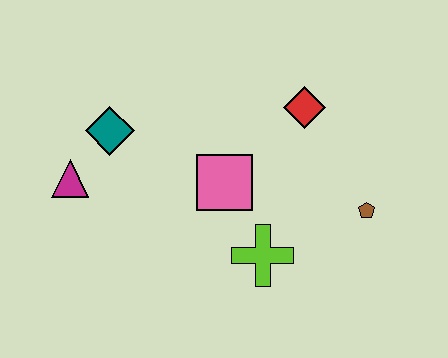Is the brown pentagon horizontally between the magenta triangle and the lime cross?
No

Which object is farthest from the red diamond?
The magenta triangle is farthest from the red diamond.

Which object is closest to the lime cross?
The pink square is closest to the lime cross.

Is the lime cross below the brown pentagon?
Yes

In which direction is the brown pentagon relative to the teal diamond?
The brown pentagon is to the right of the teal diamond.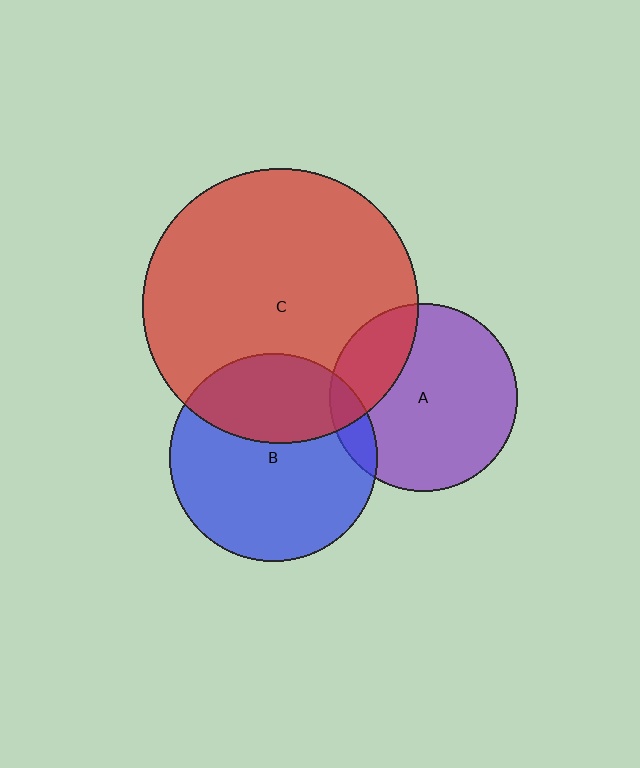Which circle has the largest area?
Circle C (red).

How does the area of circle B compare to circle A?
Approximately 1.2 times.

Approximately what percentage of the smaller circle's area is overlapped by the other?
Approximately 35%.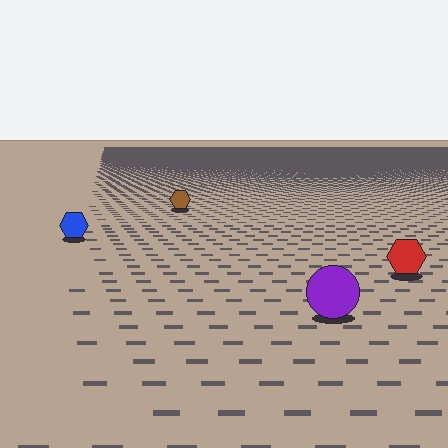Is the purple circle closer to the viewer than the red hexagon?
Yes. The purple circle is closer — you can tell from the texture gradient: the ground texture is coarser near it.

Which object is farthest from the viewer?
The brown hexagon is farthest from the viewer. It appears smaller and the ground texture around it is denser.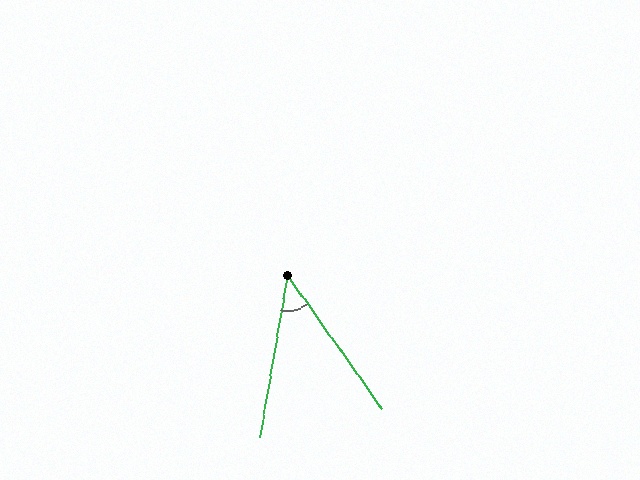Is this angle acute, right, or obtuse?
It is acute.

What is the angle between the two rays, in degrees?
Approximately 45 degrees.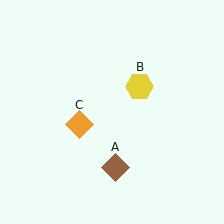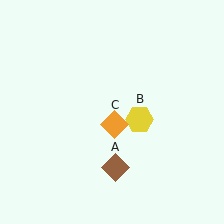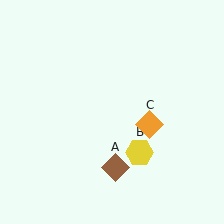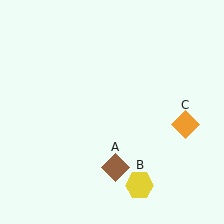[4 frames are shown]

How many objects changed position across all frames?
2 objects changed position: yellow hexagon (object B), orange diamond (object C).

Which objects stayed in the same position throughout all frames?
Brown diamond (object A) remained stationary.